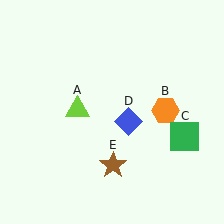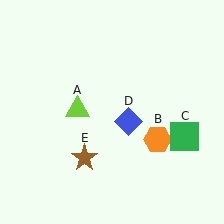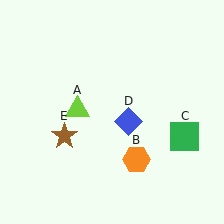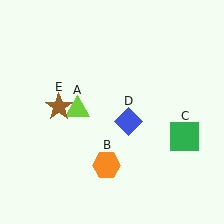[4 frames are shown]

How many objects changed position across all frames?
2 objects changed position: orange hexagon (object B), brown star (object E).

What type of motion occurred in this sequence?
The orange hexagon (object B), brown star (object E) rotated clockwise around the center of the scene.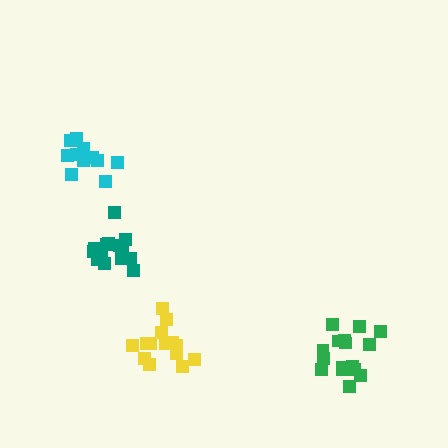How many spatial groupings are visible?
There are 4 spatial groupings.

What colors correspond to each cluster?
The clusters are colored: yellow, green, cyan, teal.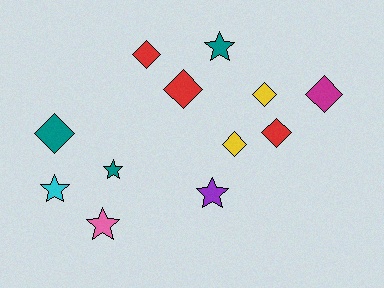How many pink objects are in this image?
There is 1 pink object.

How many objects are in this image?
There are 12 objects.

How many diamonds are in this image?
There are 7 diamonds.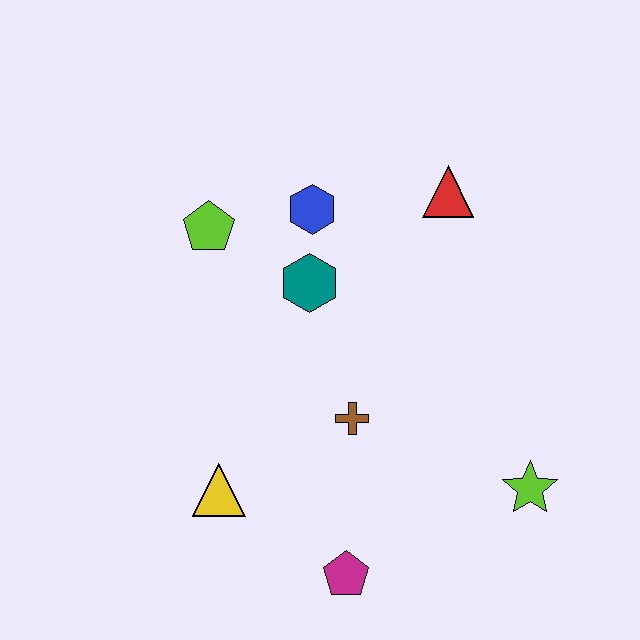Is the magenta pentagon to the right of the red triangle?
No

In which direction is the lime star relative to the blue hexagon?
The lime star is below the blue hexagon.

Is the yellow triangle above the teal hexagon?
No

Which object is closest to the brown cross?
The teal hexagon is closest to the brown cross.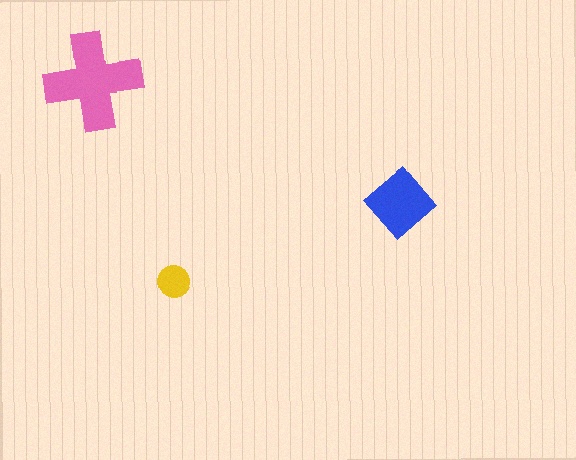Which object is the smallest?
The yellow circle.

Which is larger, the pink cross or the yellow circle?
The pink cross.